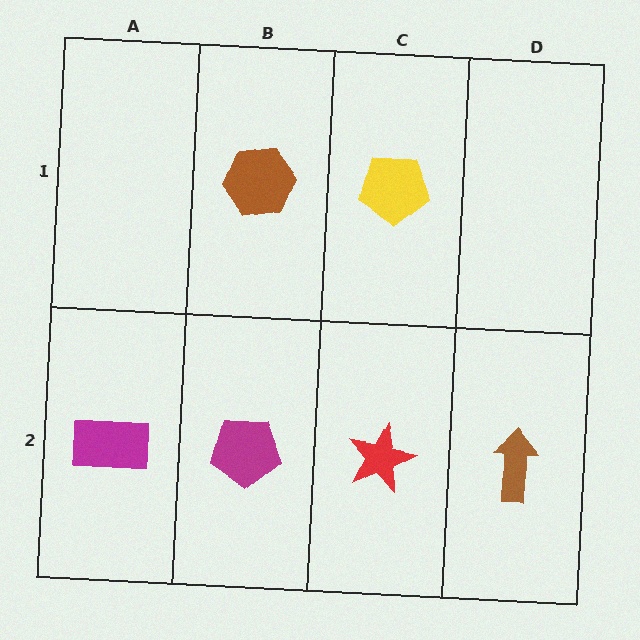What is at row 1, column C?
A yellow pentagon.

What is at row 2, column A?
A magenta rectangle.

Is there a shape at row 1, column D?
No, that cell is empty.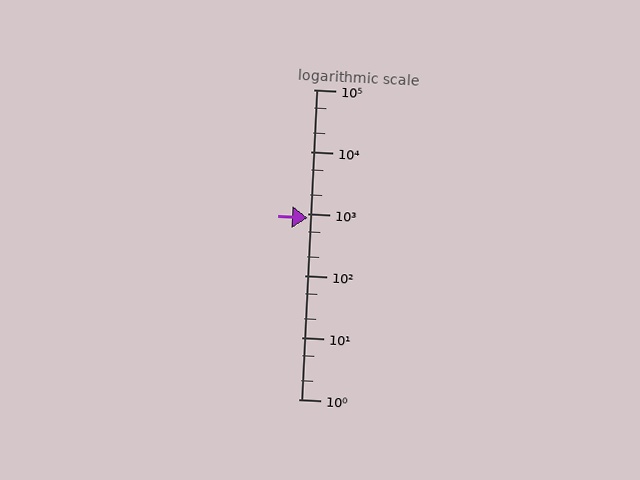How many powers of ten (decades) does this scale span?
The scale spans 5 decades, from 1 to 100000.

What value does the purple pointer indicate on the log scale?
The pointer indicates approximately 850.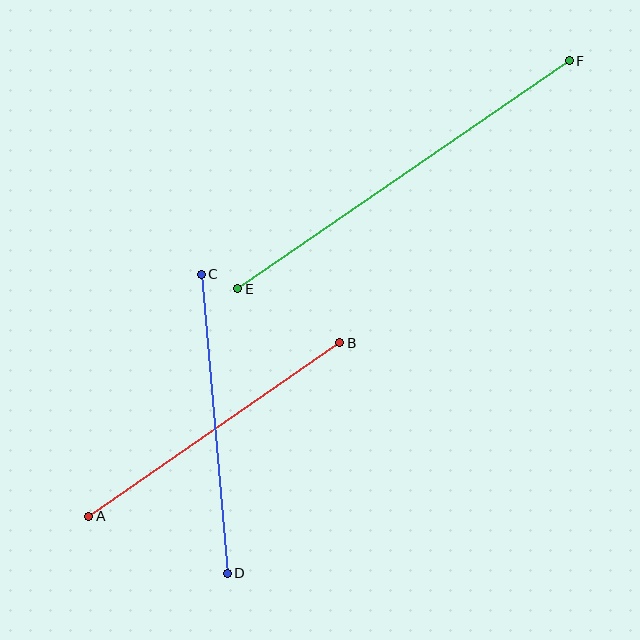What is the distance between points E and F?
The distance is approximately 403 pixels.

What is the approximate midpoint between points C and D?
The midpoint is at approximately (214, 424) pixels.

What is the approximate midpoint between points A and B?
The midpoint is at approximately (214, 430) pixels.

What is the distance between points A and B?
The distance is approximately 305 pixels.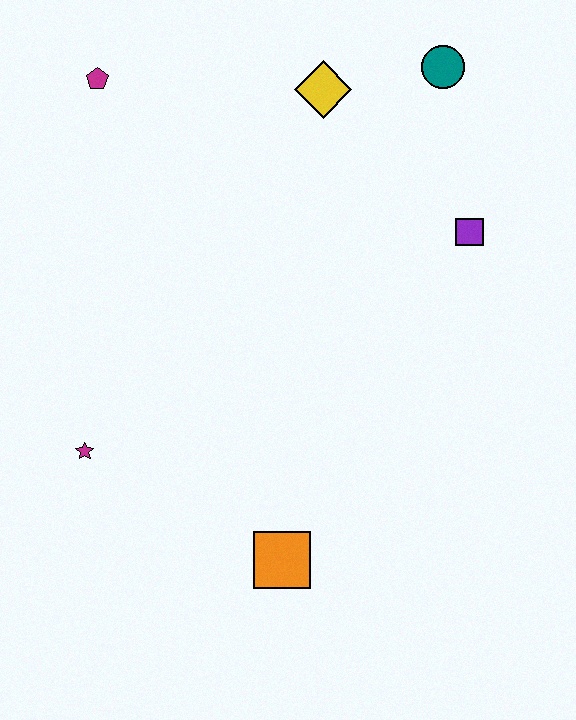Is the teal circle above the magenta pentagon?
Yes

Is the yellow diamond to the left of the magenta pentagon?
No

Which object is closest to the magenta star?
The orange square is closest to the magenta star.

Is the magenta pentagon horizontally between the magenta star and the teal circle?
Yes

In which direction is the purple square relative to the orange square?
The purple square is above the orange square.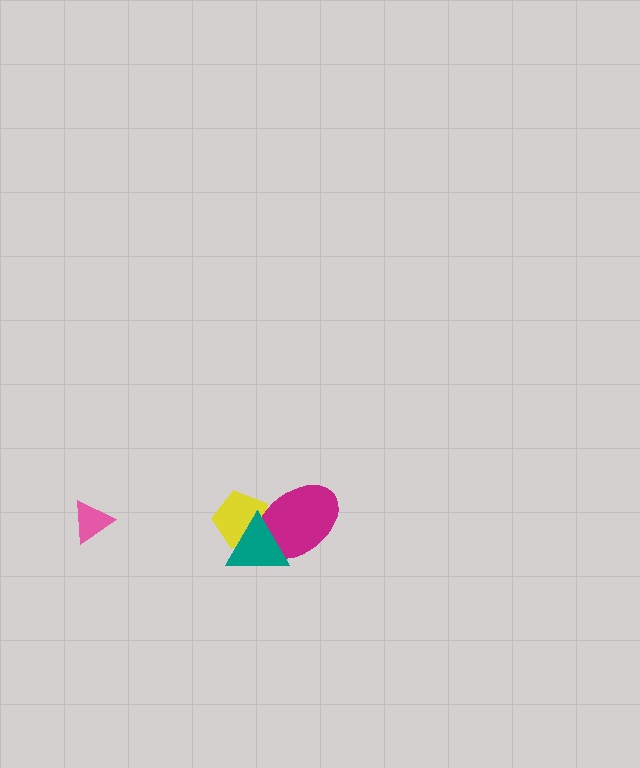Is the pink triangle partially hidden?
No, no other shape covers it.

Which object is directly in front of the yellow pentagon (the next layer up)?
The magenta ellipse is directly in front of the yellow pentagon.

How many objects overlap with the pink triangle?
0 objects overlap with the pink triangle.